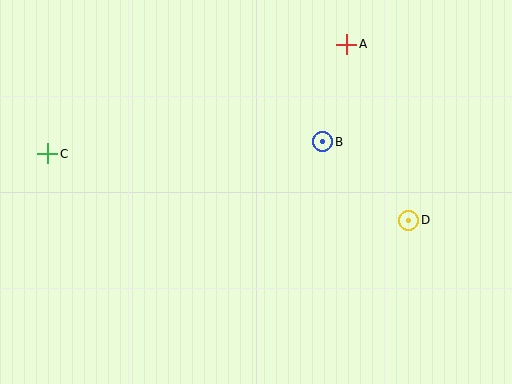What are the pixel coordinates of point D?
Point D is at (409, 220).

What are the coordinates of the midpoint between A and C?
The midpoint between A and C is at (197, 99).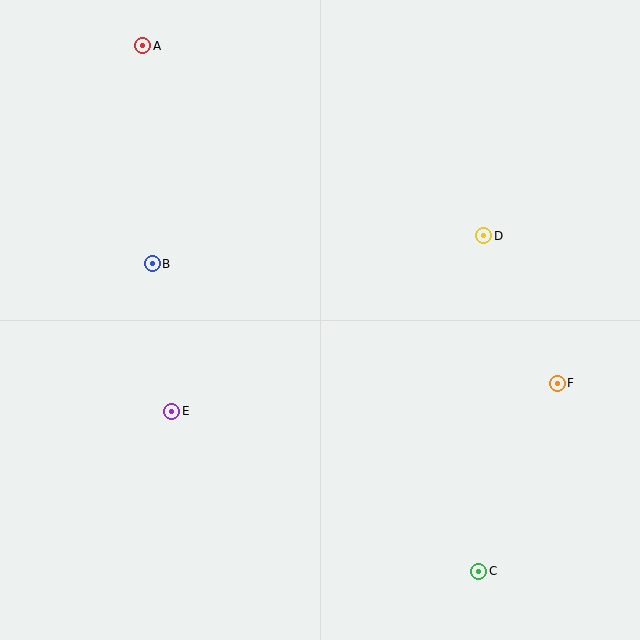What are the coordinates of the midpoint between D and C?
The midpoint between D and C is at (481, 404).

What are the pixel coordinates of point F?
Point F is at (557, 383).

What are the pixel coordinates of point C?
Point C is at (479, 571).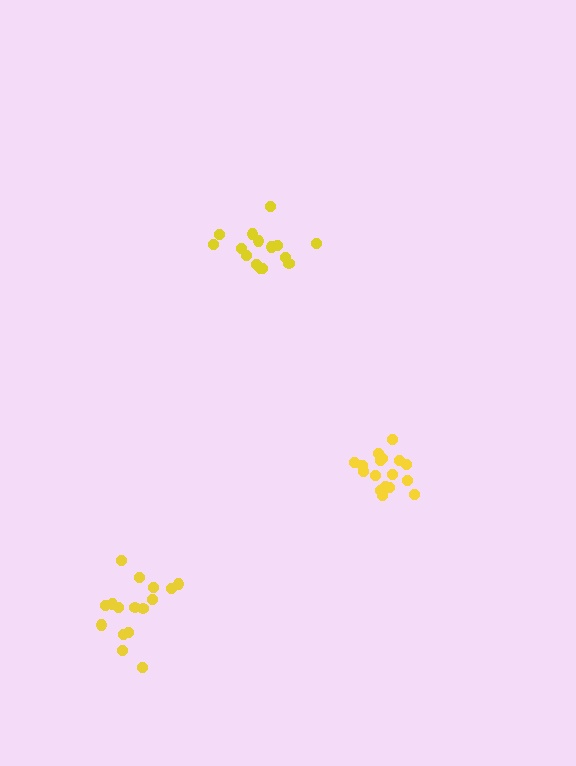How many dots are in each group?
Group 1: 16 dots, Group 2: 17 dots, Group 3: 15 dots (48 total).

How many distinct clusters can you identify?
There are 3 distinct clusters.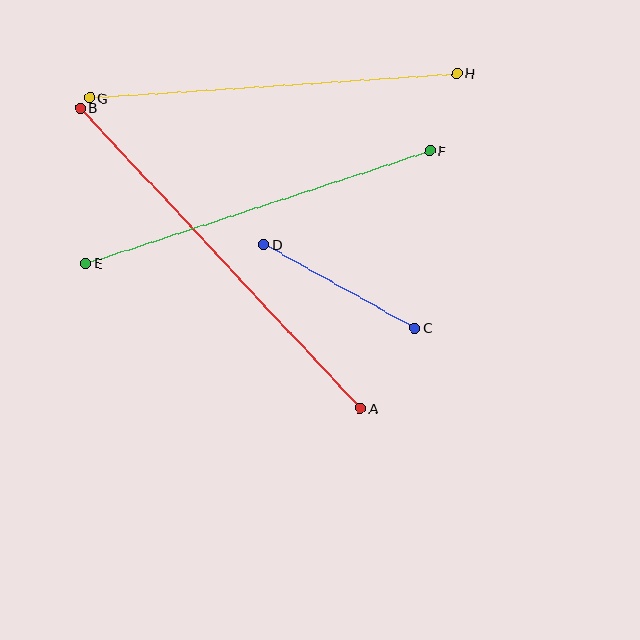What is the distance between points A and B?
The distance is approximately 411 pixels.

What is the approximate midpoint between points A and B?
The midpoint is at approximately (220, 258) pixels.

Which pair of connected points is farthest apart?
Points A and B are farthest apart.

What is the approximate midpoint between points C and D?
The midpoint is at approximately (339, 286) pixels.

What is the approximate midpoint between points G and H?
The midpoint is at approximately (273, 86) pixels.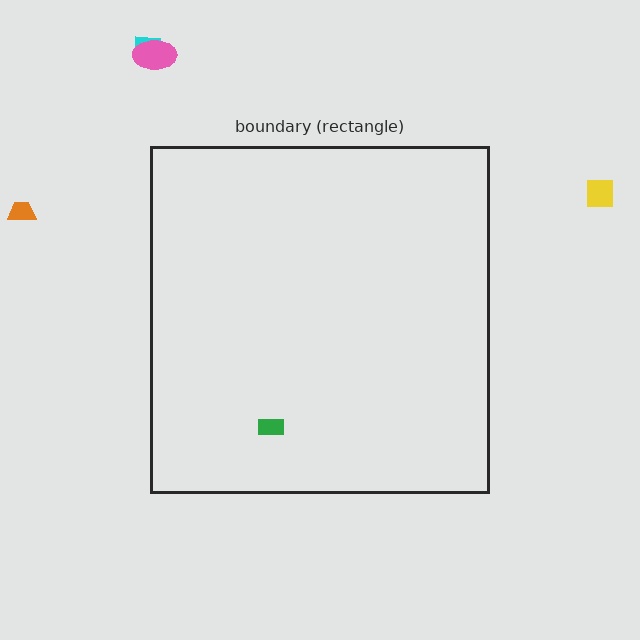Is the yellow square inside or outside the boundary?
Outside.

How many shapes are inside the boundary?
1 inside, 4 outside.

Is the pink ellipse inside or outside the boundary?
Outside.